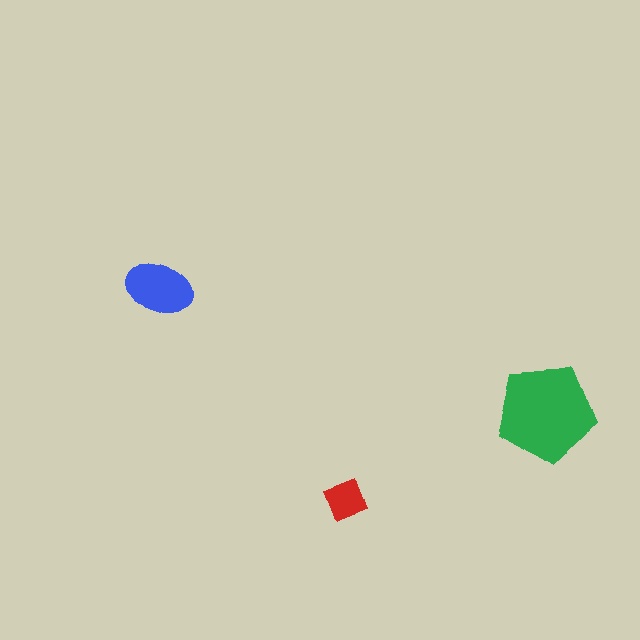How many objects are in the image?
There are 3 objects in the image.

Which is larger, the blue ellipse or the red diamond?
The blue ellipse.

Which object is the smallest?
The red diamond.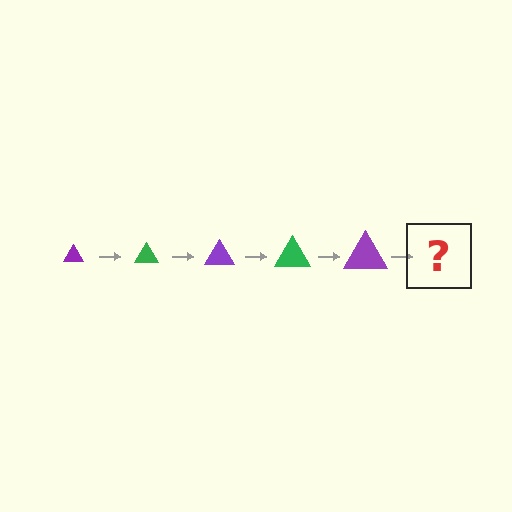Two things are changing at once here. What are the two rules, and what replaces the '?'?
The two rules are that the triangle grows larger each step and the color cycles through purple and green. The '?' should be a green triangle, larger than the previous one.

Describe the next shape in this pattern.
It should be a green triangle, larger than the previous one.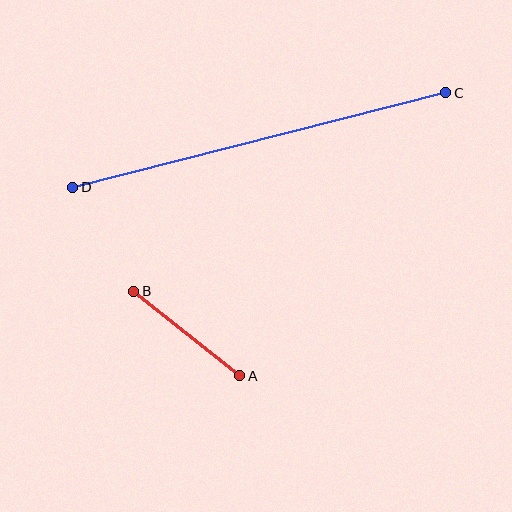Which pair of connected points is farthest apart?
Points C and D are farthest apart.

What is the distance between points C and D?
The distance is approximately 385 pixels.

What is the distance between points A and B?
The distance is approximately 136 pixels.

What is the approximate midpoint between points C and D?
The midpoint is at approximately (259, 140) pixels.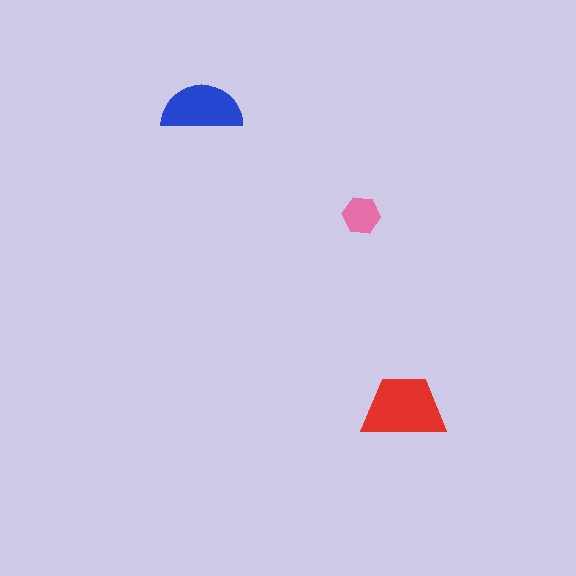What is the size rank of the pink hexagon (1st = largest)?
3rd.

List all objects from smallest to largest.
The pink hexagon, the blue semicircle, the red trapezoid.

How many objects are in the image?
There are 3 objects in the image.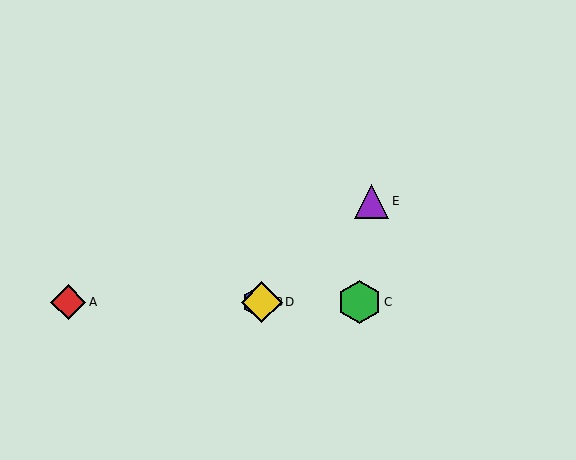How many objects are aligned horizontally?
4 objects (A, B, C, D) are aligned horizontally.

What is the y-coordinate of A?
Object A is at y≈302.